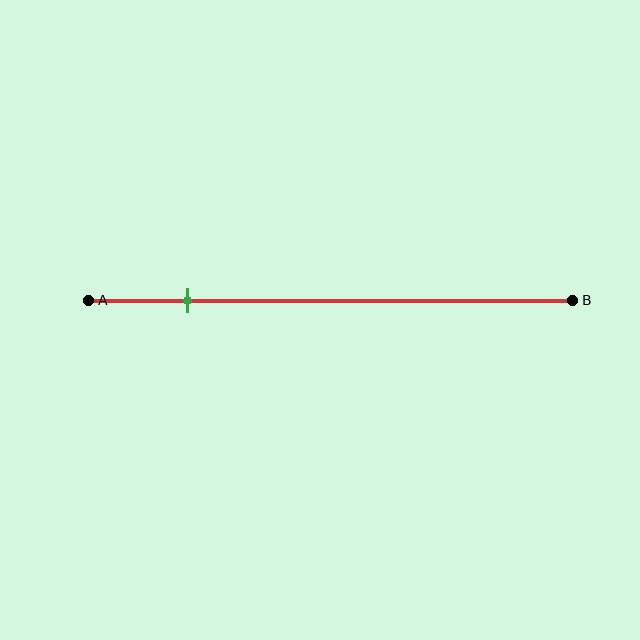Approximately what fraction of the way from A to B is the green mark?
The green mark is approximately 20% of the way from A to B.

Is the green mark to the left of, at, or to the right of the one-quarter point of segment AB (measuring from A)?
The green mark is to the left of the one-quarter point of segment AB.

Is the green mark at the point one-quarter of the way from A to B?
No, the mark is at about 20% from A, not at the 25% one-quarter point.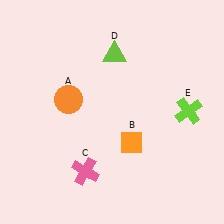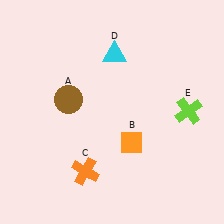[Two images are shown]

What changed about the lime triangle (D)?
In Image 1, D is lime. In Image 2, it changed to cyan.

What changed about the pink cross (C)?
In Image 1, C is pink. In Image 2, it changed to orange.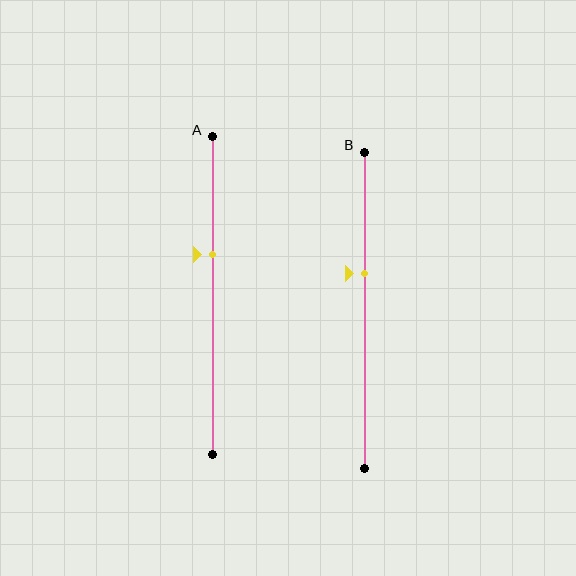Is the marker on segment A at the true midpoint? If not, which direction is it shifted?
No, the marker on segment A is shifted upward by about 13% of the segment length.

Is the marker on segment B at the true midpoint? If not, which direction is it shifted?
No, the marker on segment B is shifted upward by about 12% of the segment length.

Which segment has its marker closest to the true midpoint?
Segment B has its marker closest to the true midpoint.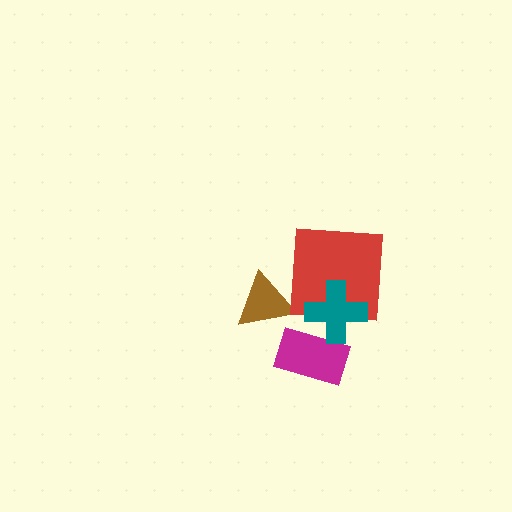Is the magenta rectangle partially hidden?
Yes, it is partially covered by another shape.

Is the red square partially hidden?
Yes, it is partially covered by another shape.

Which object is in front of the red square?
The teal cross is in front of the red square.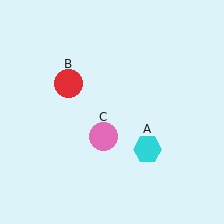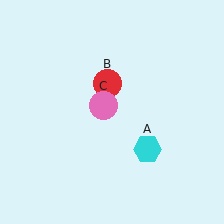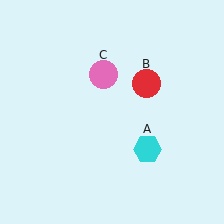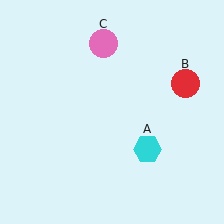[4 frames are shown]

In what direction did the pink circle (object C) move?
The pink circle (object C) moved up.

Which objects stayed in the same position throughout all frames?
Cyan hexagon (object A) remained stationary.